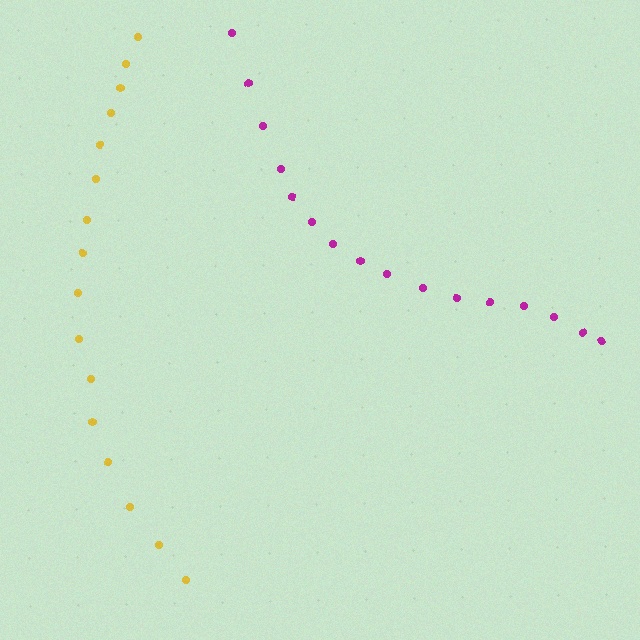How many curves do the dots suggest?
There are 2 distinct paths.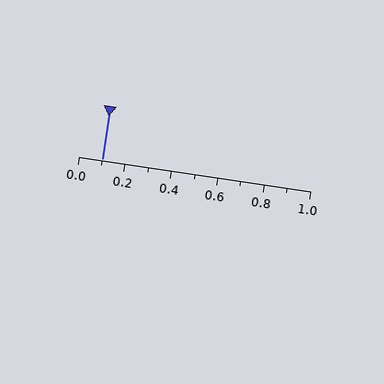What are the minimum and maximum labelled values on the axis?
The axis runs from 0.0 to 1.0.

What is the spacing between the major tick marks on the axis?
The major ticks are spaced 0.2 apart.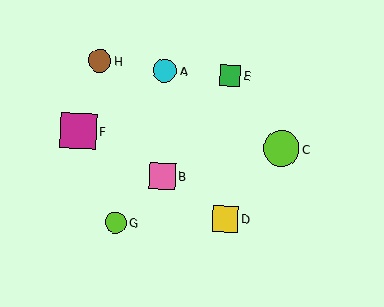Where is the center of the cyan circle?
The center of the cyan circle is at (165, 70).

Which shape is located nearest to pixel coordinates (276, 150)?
The lime circle (labeled C) at (281, 149) is nearest to that location.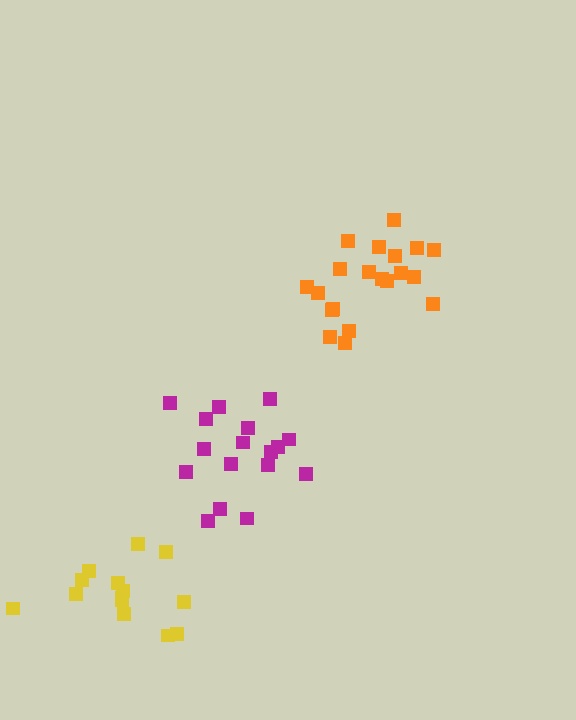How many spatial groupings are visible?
There are 3 spatial groupings.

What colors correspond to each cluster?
The clusters are colored: magenta, orange, yellow.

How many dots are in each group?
Group 1: 17 dots, Group 2: 20 dots, Group 3: 14 dots (51 total).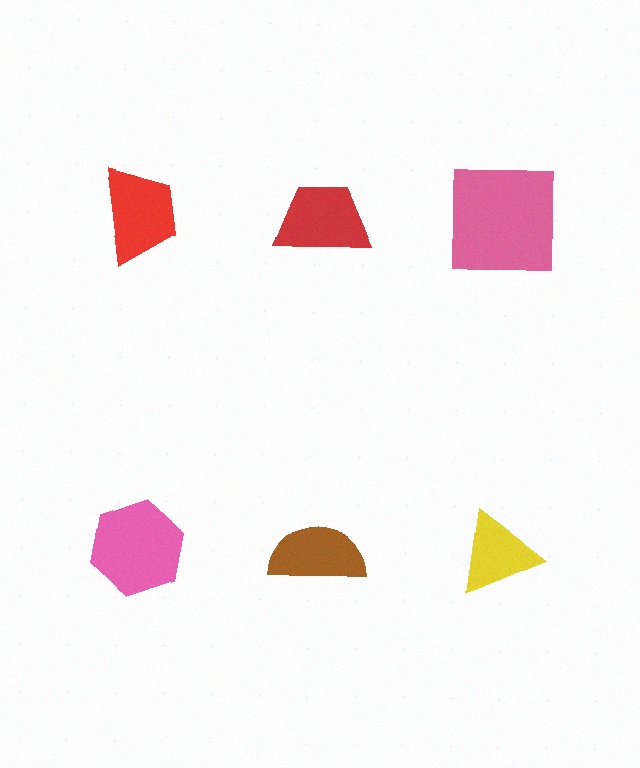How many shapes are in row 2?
3 shapes.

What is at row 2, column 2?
A brown semicircle.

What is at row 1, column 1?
A red trapezoid.